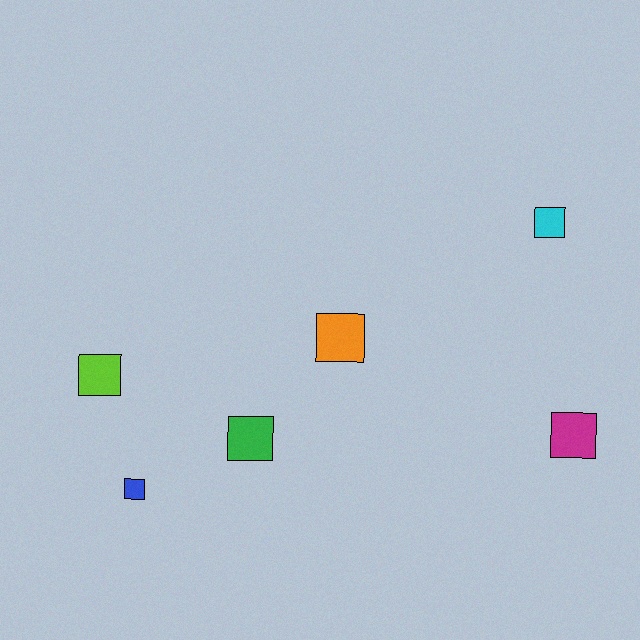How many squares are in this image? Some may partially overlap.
There are 6 squares.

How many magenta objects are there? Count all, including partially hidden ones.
There is 1 magenta object.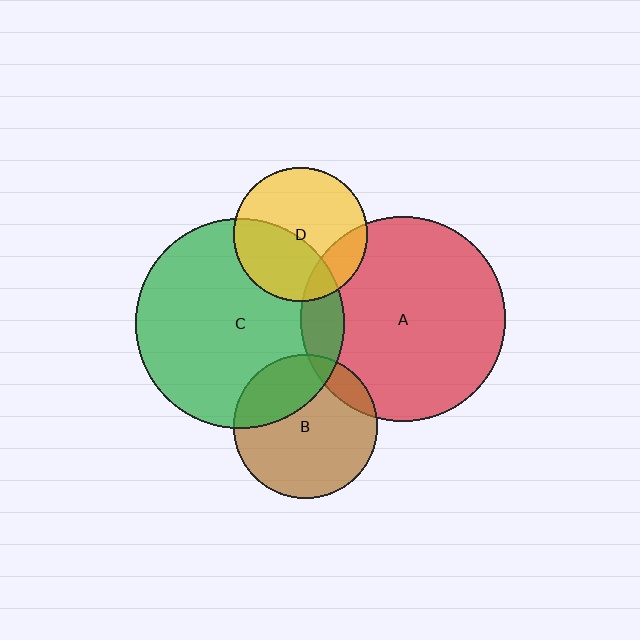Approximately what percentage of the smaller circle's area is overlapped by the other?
Approximately 40%.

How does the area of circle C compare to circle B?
Approximately 2.1 times.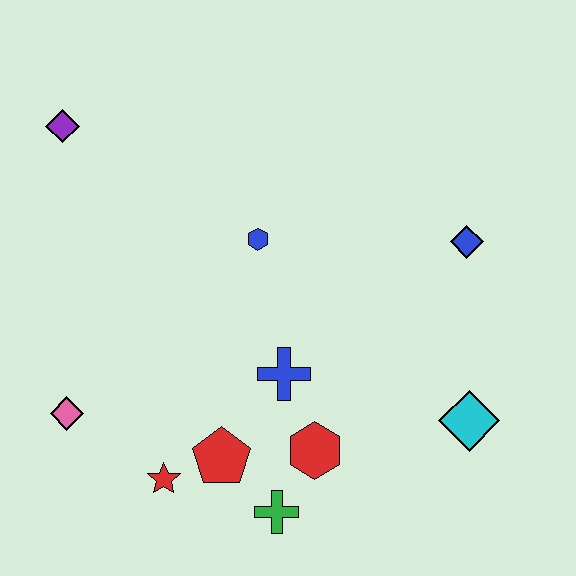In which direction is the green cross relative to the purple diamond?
The green cross is below the purple diamond.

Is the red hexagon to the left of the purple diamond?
No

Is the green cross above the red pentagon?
No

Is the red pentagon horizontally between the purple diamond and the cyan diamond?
Yes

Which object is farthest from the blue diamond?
The pink diamond is farthest from the blue diamond.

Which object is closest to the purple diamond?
The blue hexagon is closest to the purple diamond.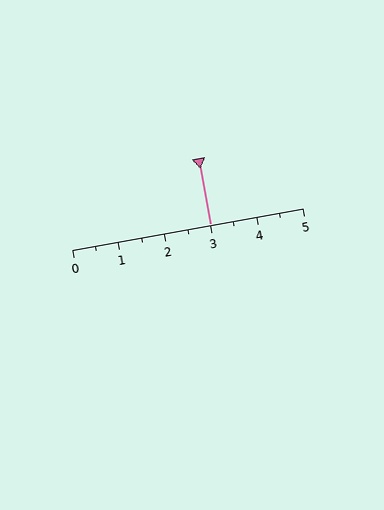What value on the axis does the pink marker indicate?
The marker indicates approximately 3.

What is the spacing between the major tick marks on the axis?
The major ticks are spaced 1 apart.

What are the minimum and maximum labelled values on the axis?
The axis runs from 0 to 5.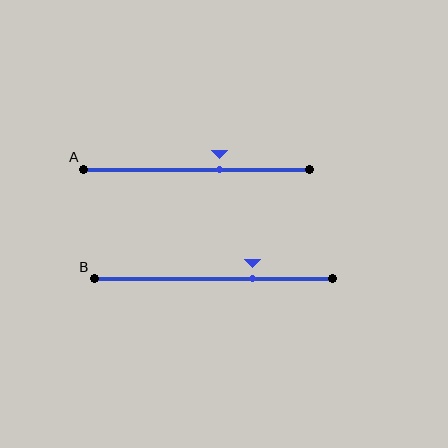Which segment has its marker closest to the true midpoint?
Segment A has its marker closest to the true midpoint.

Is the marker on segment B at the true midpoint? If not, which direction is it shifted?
No, the marker on segment B is shifted to the right by about 17% of the segment length.